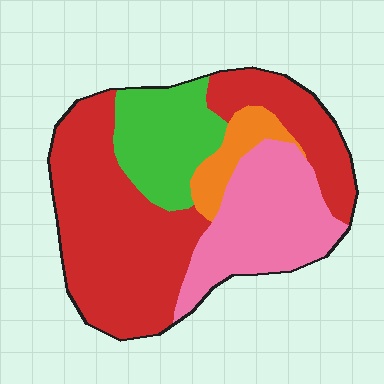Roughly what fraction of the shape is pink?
Pink takes up less than a quarter of the shape.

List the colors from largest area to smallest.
From largest to smallest: red, pink, green, orange.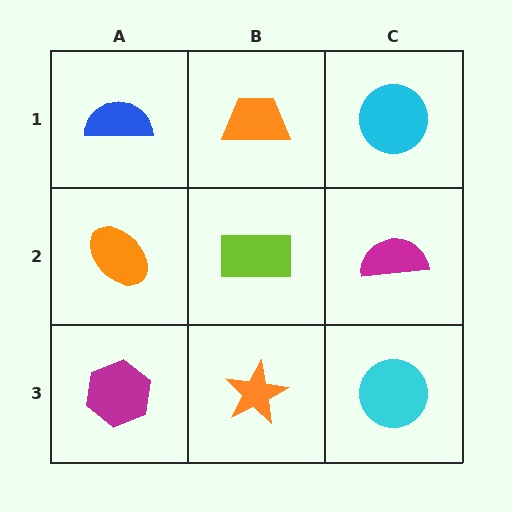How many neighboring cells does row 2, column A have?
3.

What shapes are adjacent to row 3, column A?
An orange ellipse (row 2, column A), an orange star (row 3, column B).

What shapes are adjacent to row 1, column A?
An orange ellipse (row 2, column A), an orange trapezoid (row 1, column B).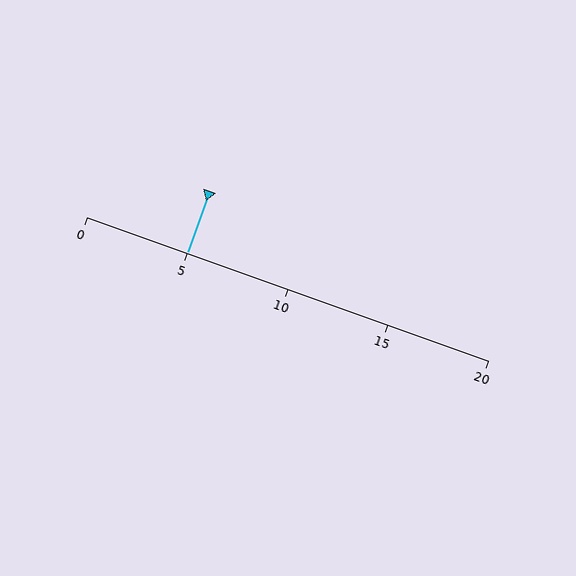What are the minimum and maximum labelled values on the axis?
The axis runs from 0 to 20.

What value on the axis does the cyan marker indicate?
The marker indicates approximately 5.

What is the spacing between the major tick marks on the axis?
The major ticks are spaced 5 apart.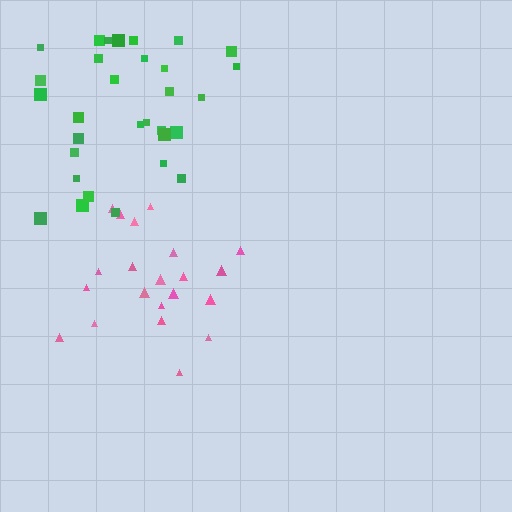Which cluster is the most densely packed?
Pink.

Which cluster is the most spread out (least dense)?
Green.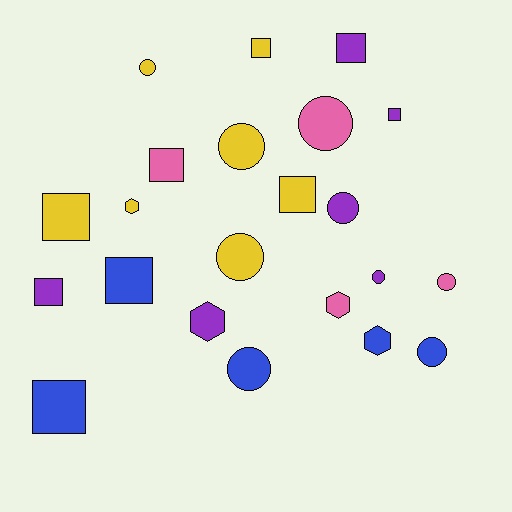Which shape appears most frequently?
Square, with 9 objects.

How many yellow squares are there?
There are 3 yellow squares.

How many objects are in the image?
There are 22 objects.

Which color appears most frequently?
Yellow, with 7 objects.